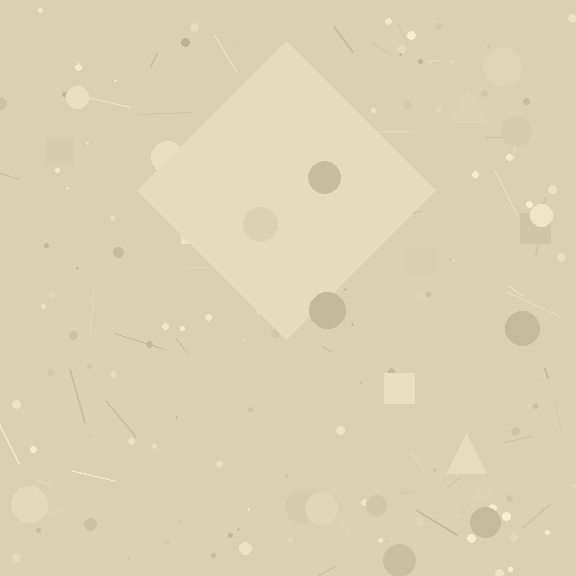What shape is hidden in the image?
A diamond is hidden in the image.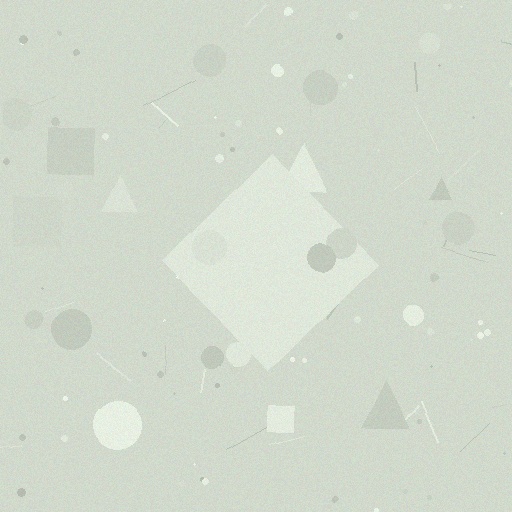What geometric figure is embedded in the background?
A diamond is embedded in the background.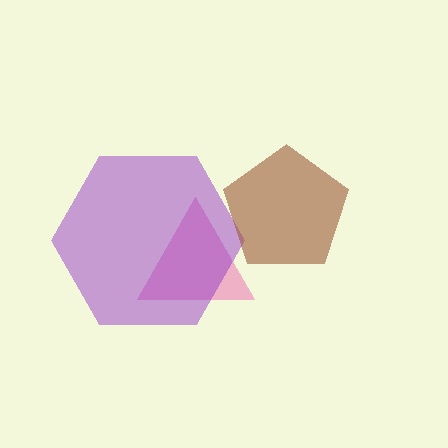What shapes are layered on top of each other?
The layered shapes are: a pink triangle, a purple hexagon, a brown pentagon.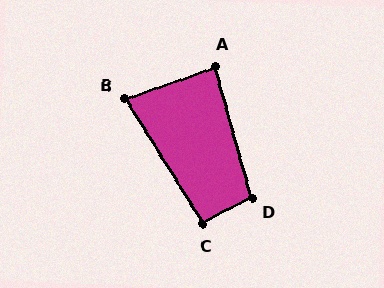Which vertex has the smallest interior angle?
B, at approximately 78 degrees.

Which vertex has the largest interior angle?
D, at approximately 102 degrees.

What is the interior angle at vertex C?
Approximately 94 degrees (approximately right).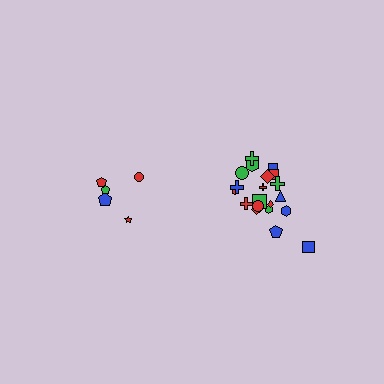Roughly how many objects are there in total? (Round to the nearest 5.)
Roughly 25 objects in total.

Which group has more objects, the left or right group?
The right group.